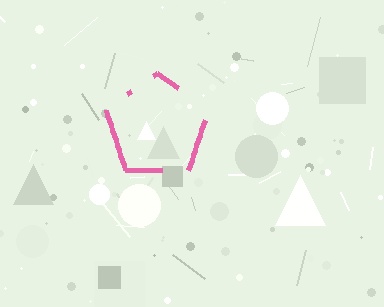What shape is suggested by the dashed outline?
The dashed outline suggests a pentagon.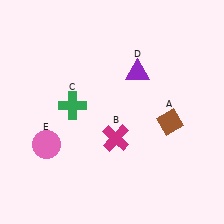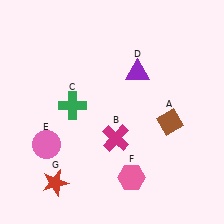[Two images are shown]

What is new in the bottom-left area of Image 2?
A red star (G) was added in the bottom-left area of Image 2.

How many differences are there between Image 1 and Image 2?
There are 2 differences between the two images.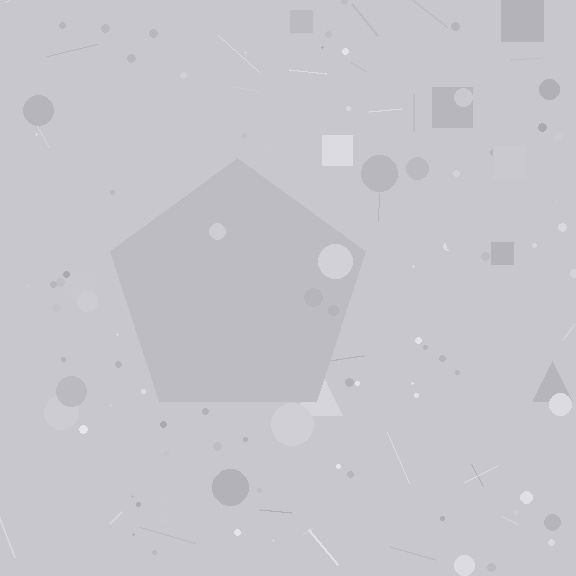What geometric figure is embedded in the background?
A pentagon is embedded in the background.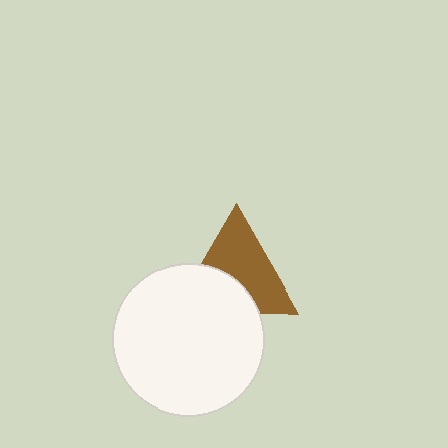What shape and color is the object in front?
The object in front is a white circle.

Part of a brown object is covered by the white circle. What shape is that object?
It is a triangle.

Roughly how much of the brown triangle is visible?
About half of it is visible (roughly 61%).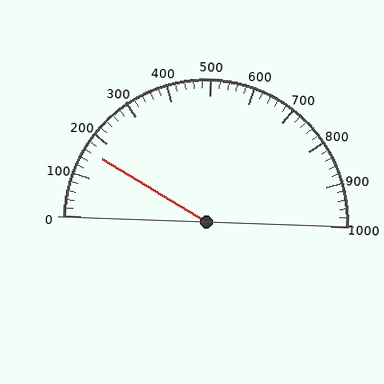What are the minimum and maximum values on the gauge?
The gauge ranges from 0 to 1000.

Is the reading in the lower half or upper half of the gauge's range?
The reading is in the lower half of the range (0 to 1000).